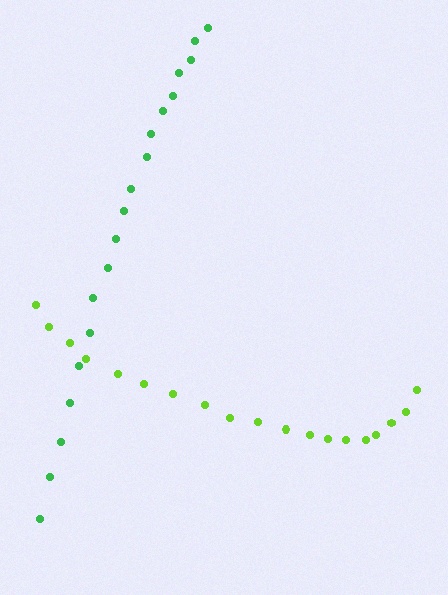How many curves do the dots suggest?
There are 2 distinct paths.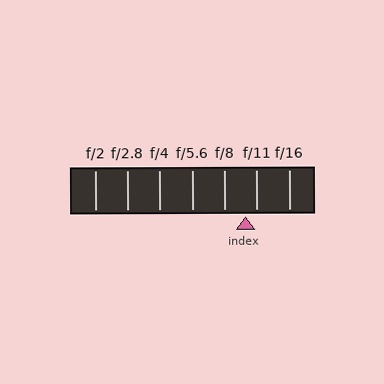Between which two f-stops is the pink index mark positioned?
The index mark is between f/8 and f/11.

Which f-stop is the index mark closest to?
The index mark is closest to f/11.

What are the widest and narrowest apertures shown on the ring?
The widest aperture shown is f/2 and the narrowest is f/16.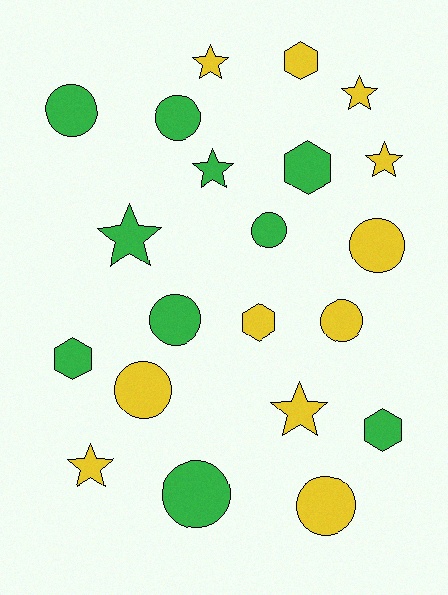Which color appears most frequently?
Yellow, with 11 objects.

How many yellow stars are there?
There are 5 yellow stars.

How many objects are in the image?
There are 21 objects.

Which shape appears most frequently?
Circle, with 9 objects.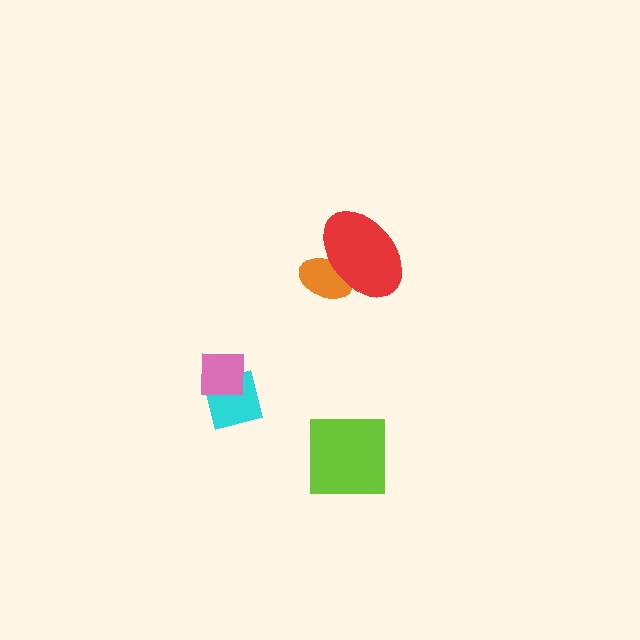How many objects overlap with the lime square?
0 objects overlap with the lime square.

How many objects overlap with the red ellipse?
1 object overlaps with the red ellipse.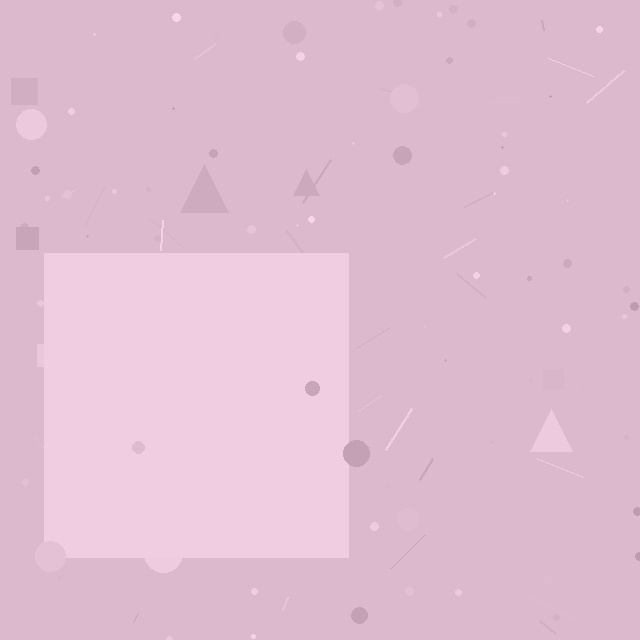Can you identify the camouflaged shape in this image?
The camouflaged shape is a square.